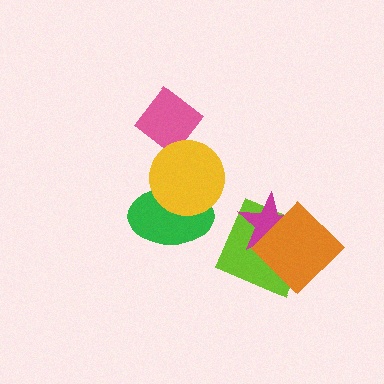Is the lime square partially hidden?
Yes, it is partially covered by another shape.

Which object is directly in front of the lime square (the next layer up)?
The magenta star is directly in front of the lime square.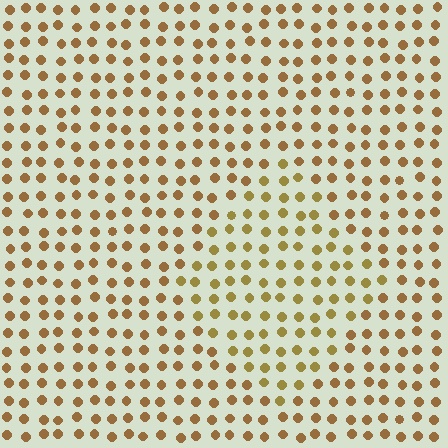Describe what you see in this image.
The image is filled with small brown elements in a uniform arrangement. A diamond-shaped region is visible where the elements are tinted to a slightly different hue, forming a subtle color boundary.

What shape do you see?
I see a diamond.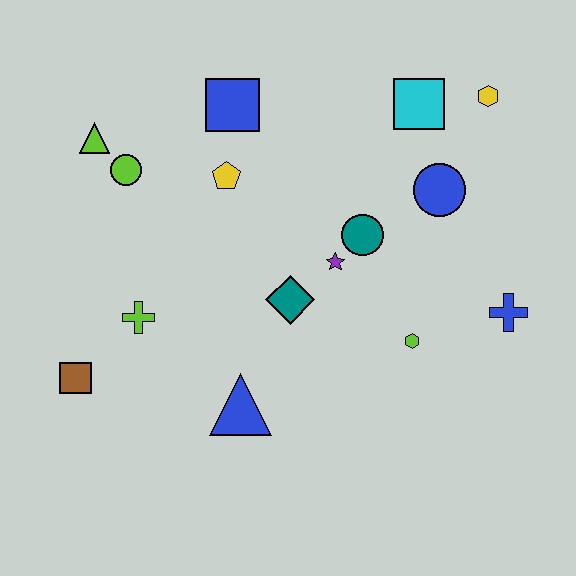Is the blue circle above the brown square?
Yes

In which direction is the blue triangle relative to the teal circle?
The blue triangle is below the teal circle.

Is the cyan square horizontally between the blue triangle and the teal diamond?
No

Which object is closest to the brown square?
The lime cross is closest to the brown square.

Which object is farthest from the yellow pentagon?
The blue cross is farthest from the yellow pentagon.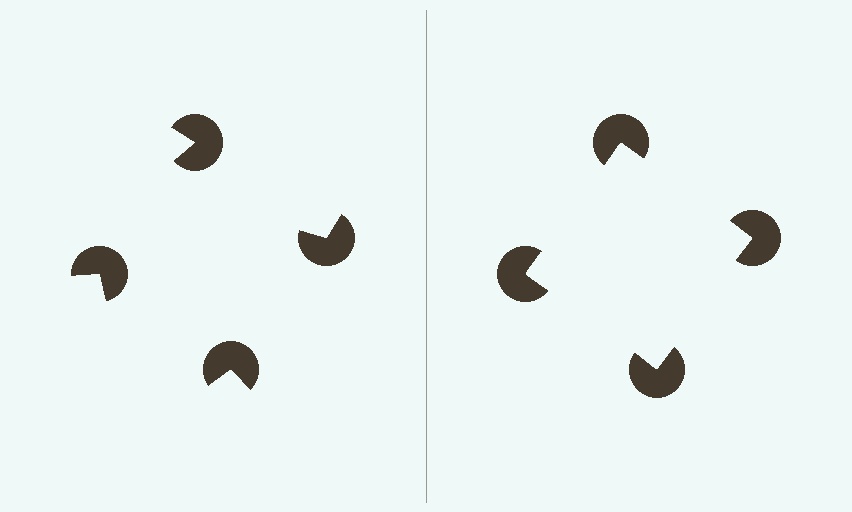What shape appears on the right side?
An illusory square.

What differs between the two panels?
The pac-man discs are positioned identically on both sides; only the wedge orientations differ. On the right they align to a square; on the left they are misaligned.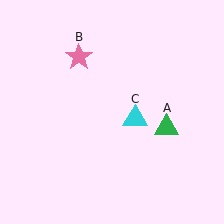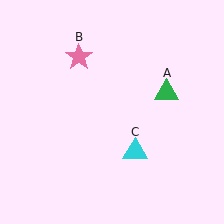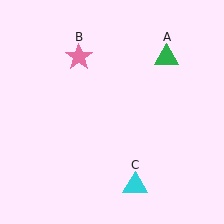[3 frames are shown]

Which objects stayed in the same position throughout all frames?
Pink star (object B) remained stationary.